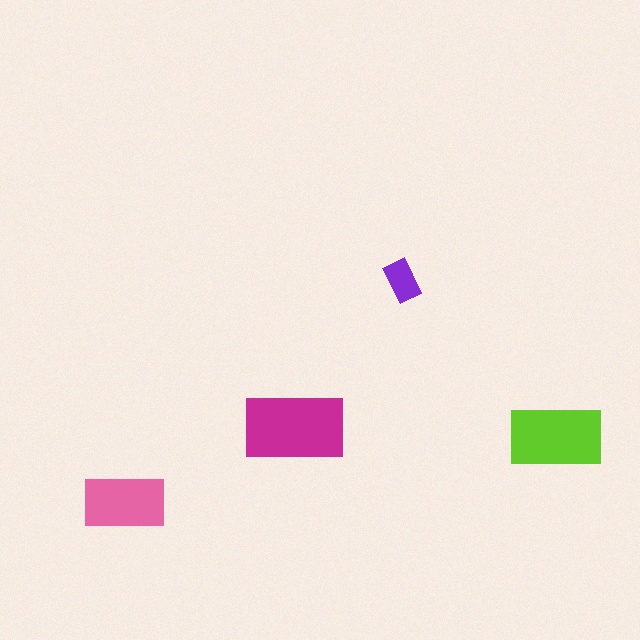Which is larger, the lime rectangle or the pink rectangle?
The lime one.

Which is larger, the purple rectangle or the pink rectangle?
The pink one.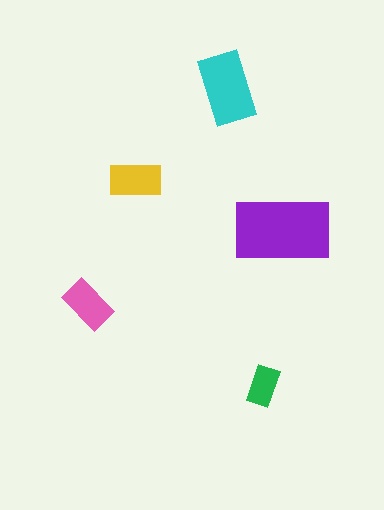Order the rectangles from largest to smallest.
the purple one, the cyan one, the yellow one, the pink one, the green one.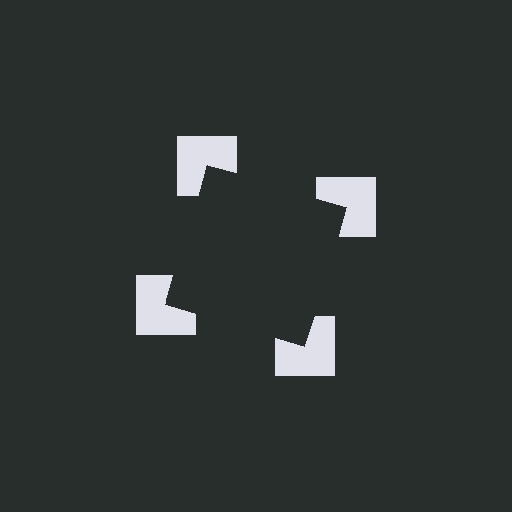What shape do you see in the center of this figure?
An illusory square — its edges are inferred from the aligned wedge cuts in the notched squares, not physically drawn.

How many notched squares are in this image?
There are 4 — one at each vertex of the illusory square.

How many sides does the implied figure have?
4 sides.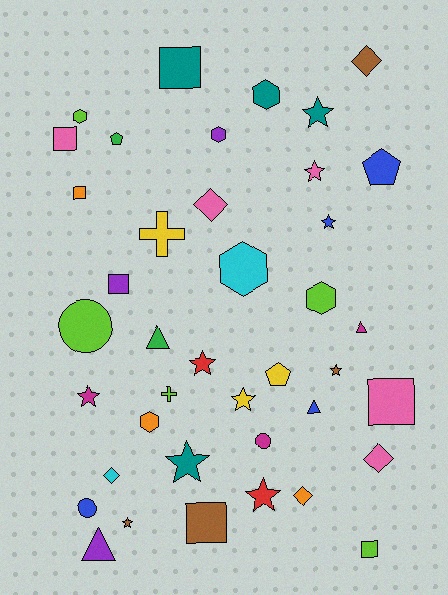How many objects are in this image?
There are 40 objects.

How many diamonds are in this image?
There are 5 diamonds.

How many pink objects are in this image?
There are 5 pink objects.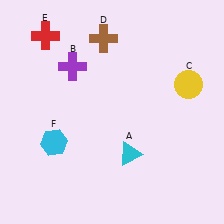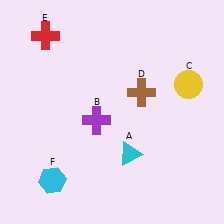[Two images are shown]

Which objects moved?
The objects that moved are: the purple cross (B), the brown cross (D), the cyan hexagon (F).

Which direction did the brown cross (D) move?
The brown cross (D) moved down.